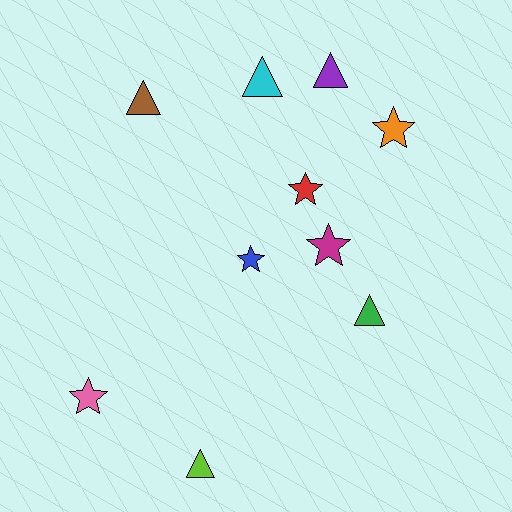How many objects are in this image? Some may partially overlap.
There are 10 objects.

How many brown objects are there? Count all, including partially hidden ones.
There is 1 brown object.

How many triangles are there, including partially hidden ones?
There are 5 triangles.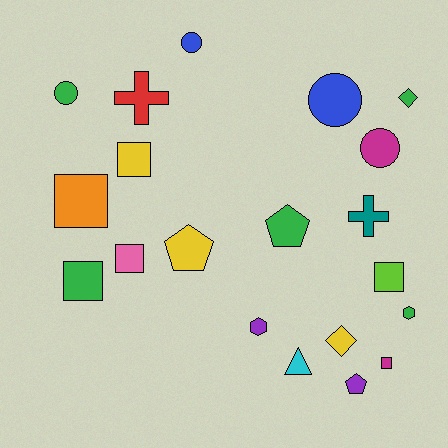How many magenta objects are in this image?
There are 2 magenta objects.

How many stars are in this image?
There are no stars.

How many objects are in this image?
There are 20 objects.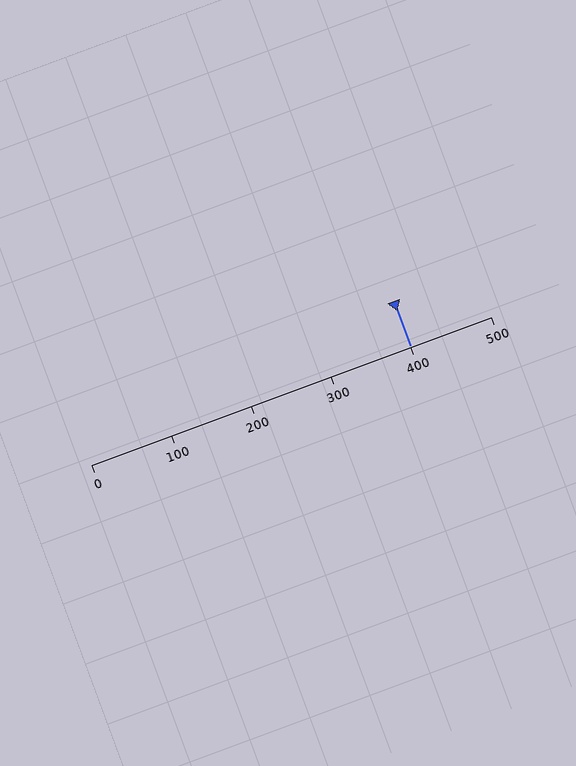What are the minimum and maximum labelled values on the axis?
The axis runs from 0 to 500.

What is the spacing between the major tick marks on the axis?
The major ticks are spaced 100 apart.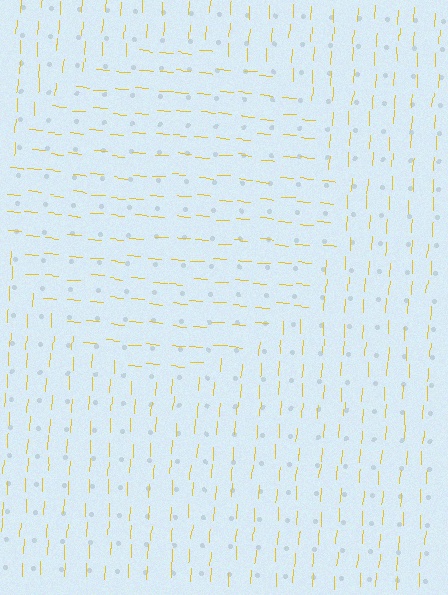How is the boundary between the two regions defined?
The boundary is defined purely by a change in line orientation (approximately 89 degrees difference). All lines are the same color and thickness.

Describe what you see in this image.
The image is filled with small yellow line segments. A circle region in the image has lines oriented differently from the surrounding lines, creating a visible texture boundary.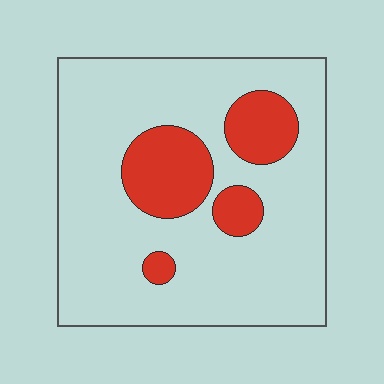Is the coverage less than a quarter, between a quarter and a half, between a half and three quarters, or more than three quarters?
Less than a quarter.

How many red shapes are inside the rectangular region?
4.